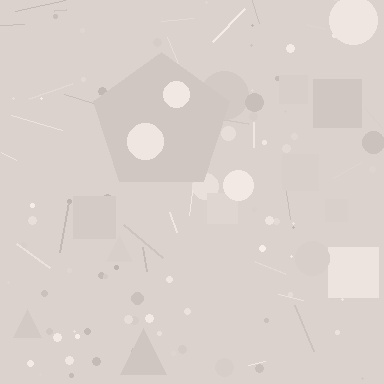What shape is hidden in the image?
A pentagon is hidden in the image.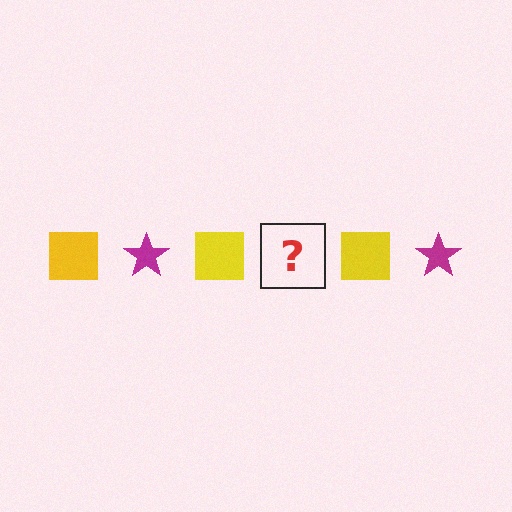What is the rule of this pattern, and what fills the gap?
The rule is that the pattern alternates between yellow square and magenta star. The gap should be filled with a magenta star.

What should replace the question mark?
The question mark should be replaced with a magenta star.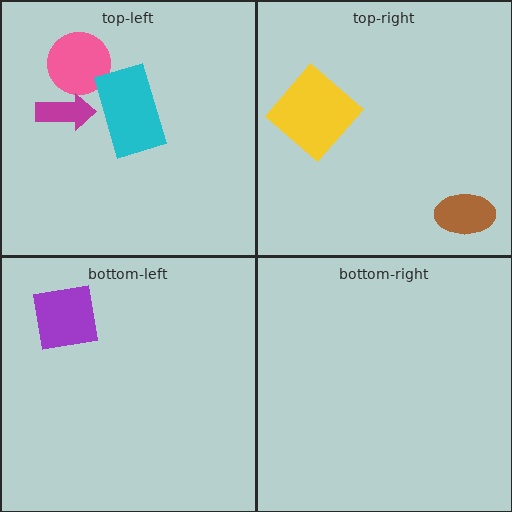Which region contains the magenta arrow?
The top-left region.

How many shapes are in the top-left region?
3.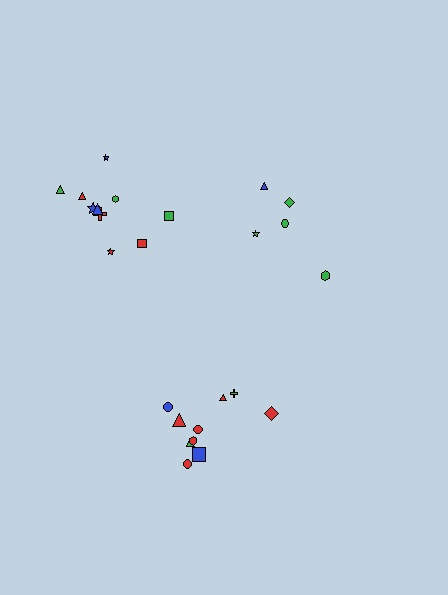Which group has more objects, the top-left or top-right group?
The top-left group.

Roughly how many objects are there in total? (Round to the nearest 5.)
Roughly 25 objects in total.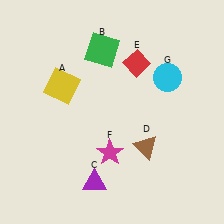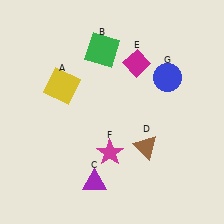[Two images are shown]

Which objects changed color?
E changed from red to magenta. G changed from cyan to blue.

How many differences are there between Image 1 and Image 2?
There are 2 differences between the two images.